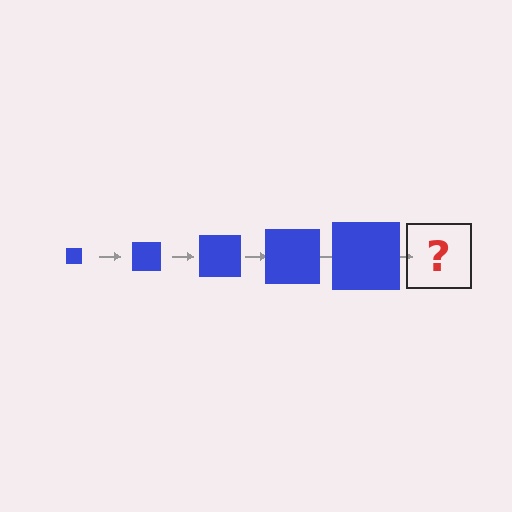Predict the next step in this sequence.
The next step is a blue square, larger than the previous one.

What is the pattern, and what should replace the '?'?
The pattern is that the square gets progressively larger each step. The '?' should be a blue square, larger than the previous one.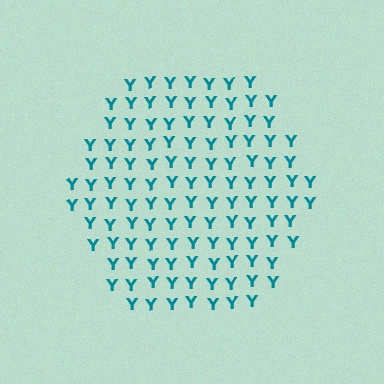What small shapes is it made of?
It is made of small letter Y's.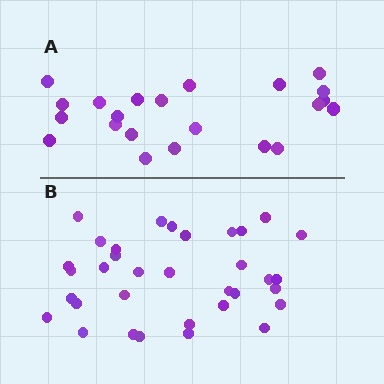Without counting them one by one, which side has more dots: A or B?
Region B (the bottom region) has more dots.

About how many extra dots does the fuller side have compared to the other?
Region B has roughly 12 or so more dots than region A.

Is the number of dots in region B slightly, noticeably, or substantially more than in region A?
Region B has substantially more. The ratio is roughly 1.5 to 1.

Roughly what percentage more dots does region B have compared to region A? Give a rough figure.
About 55% more.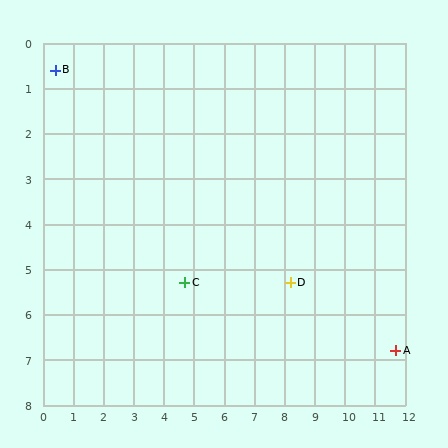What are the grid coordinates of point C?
Point C is at approximately (4.7, 5.3).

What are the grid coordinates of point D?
Point D is at approximately (8.2, 5.3).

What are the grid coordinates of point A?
Point A is at approximately (11.7, 6.8).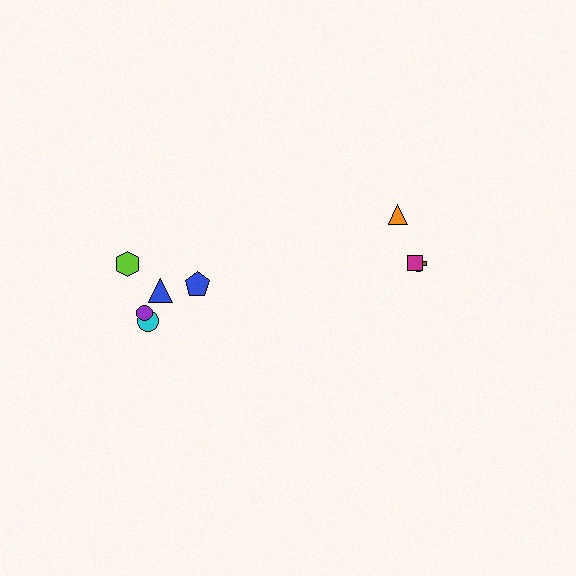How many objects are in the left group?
There are 5 objects.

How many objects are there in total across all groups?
There are 8 objects.